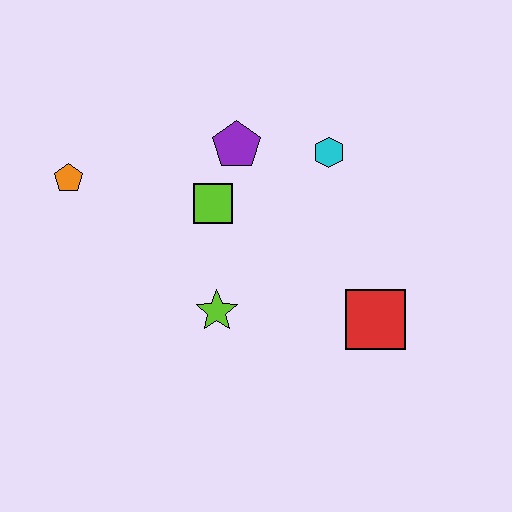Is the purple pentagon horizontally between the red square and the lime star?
Yes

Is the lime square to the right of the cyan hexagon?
No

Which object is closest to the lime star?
The lime square is closest to the lime star.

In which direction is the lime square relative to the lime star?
The lime square is above the lime star.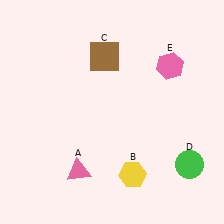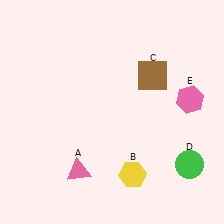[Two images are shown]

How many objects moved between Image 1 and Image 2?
2 objects moved between the two images.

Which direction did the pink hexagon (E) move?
The pink hexagon (E) moved down.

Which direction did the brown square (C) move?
The brown square (C) moved right.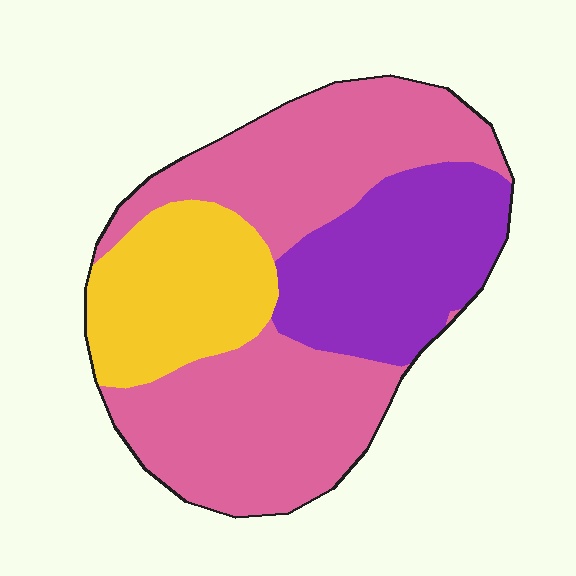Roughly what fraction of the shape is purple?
Purple takes up between a sixth and a third of the shape.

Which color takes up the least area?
Yellow, at roughly 20%.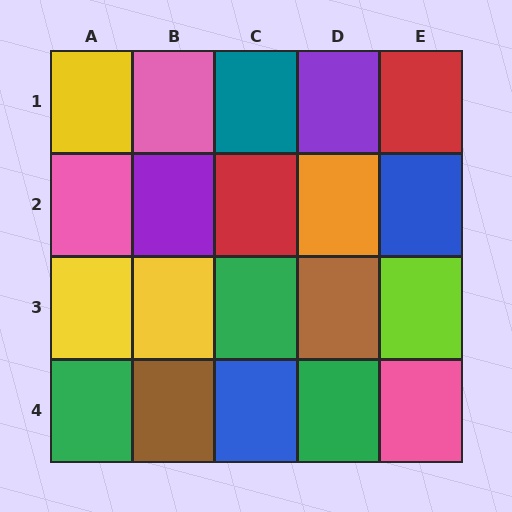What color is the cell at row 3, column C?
Green.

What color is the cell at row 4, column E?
Pink.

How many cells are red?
2 cells are red.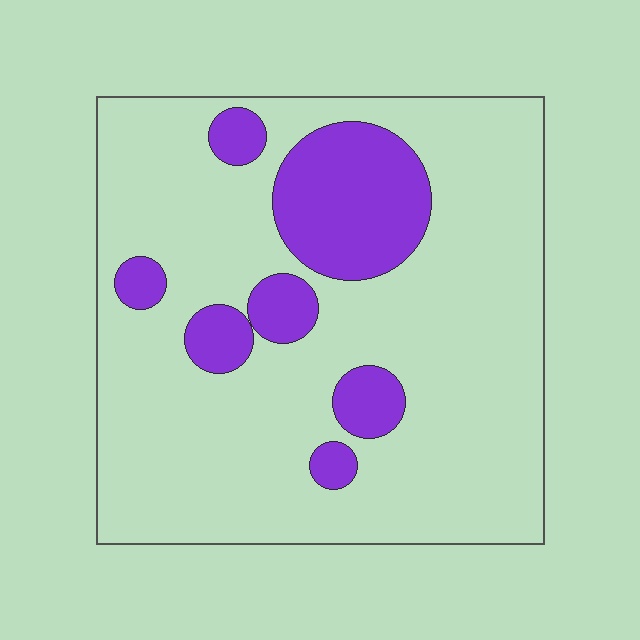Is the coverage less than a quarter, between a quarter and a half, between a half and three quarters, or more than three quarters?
Less than a quarter.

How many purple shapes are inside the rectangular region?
7.